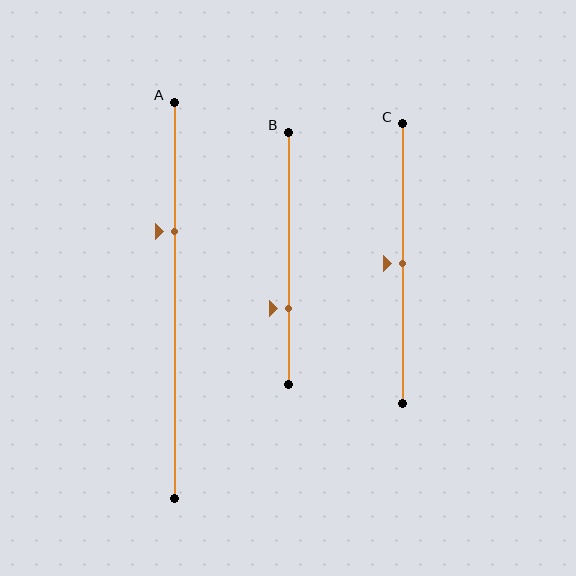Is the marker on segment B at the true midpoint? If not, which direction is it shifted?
No, the marker on segment B is shifted downward by about 20% of the segment length.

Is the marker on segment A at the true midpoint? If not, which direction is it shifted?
No, the marker on segment A is shifted upward by about 17% of the segment length.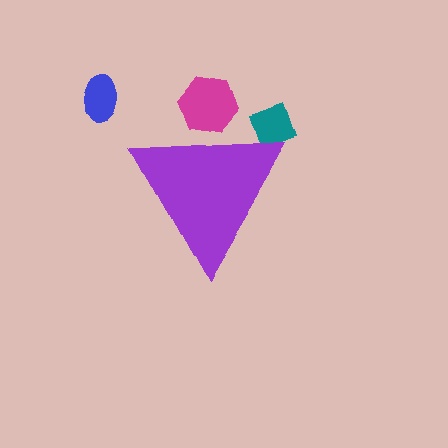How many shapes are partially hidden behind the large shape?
2 shapes are partially hidden.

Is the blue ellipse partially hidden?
No, the blue ellipse is fully visible.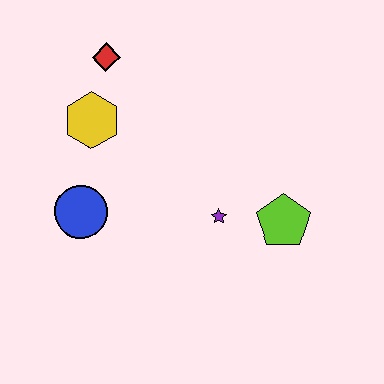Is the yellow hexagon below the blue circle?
No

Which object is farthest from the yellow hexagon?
The lime pentagon is farthest from the yellow hexagon.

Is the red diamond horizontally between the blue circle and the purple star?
Yes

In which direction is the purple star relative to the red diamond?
The purple star is below the red diamond.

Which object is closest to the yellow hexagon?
The red diamond is closest to the yellow hexagon.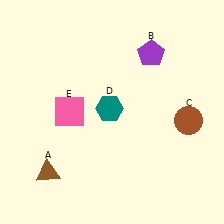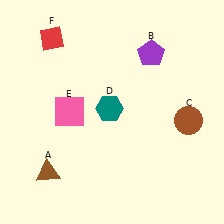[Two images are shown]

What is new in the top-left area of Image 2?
A red diamond (F) was added in the top-left area of Image 2.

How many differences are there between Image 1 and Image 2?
There is 1 difference between the two images.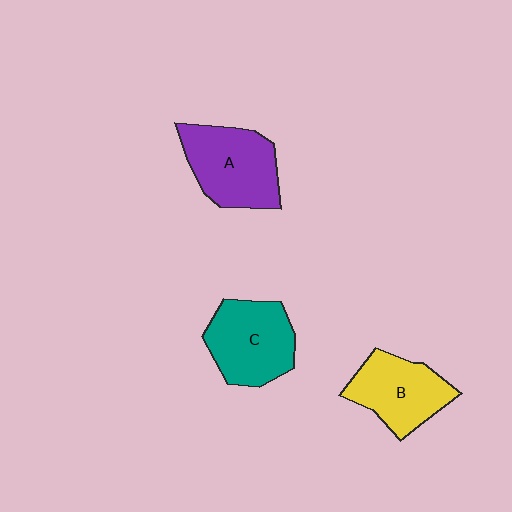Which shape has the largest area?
Shape A (purple).